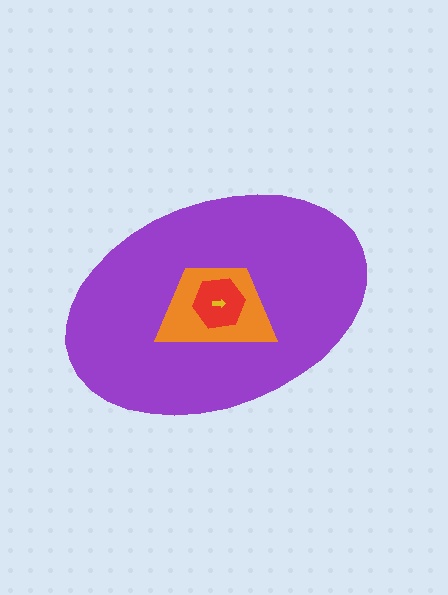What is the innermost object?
The yellow arrow.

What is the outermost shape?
The purple ellipse.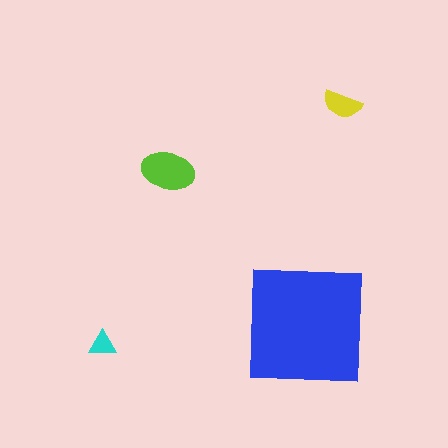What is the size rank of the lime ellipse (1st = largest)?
2nd.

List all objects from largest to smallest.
The blue square, the lime ellipse, the yellow semicircle, the cyan triangle.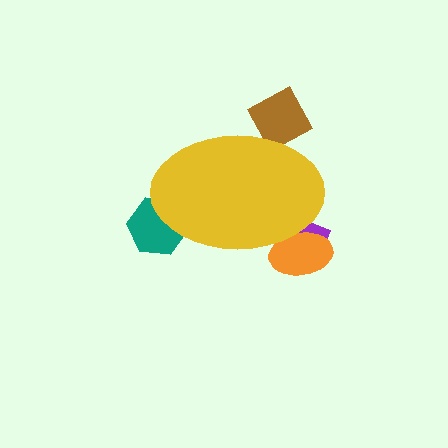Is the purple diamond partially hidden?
Yes, the purple diamond is partially hidden behind the yellow ellipse.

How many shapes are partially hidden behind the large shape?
4 shapes are partially hidden.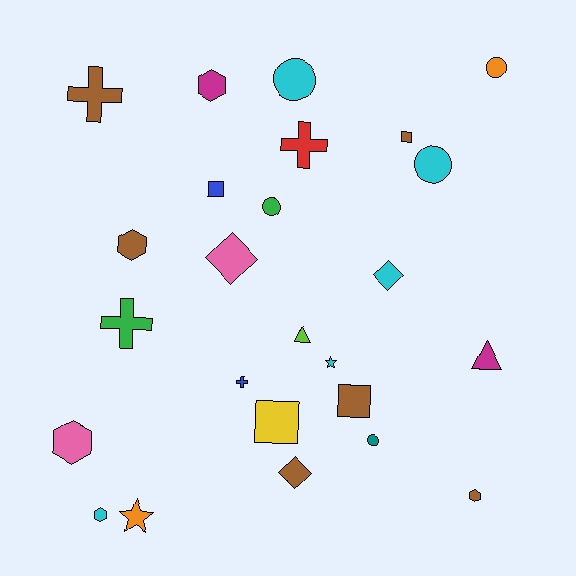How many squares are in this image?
There are 4 squares.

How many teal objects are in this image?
There is 1 teal object.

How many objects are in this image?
There are 25 objects.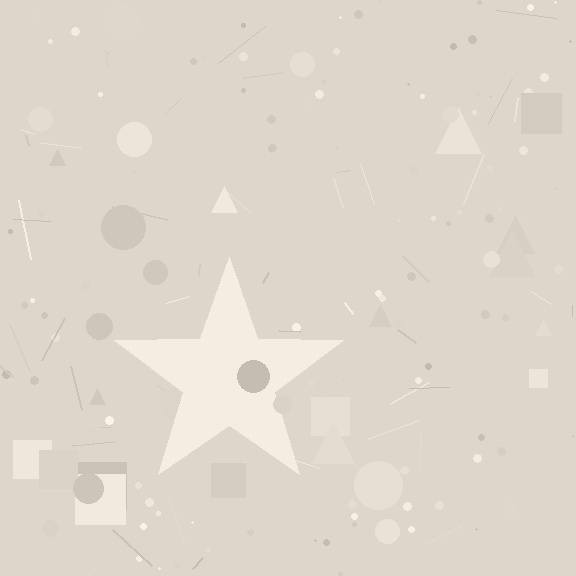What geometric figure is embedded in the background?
A star is embedded in the background.